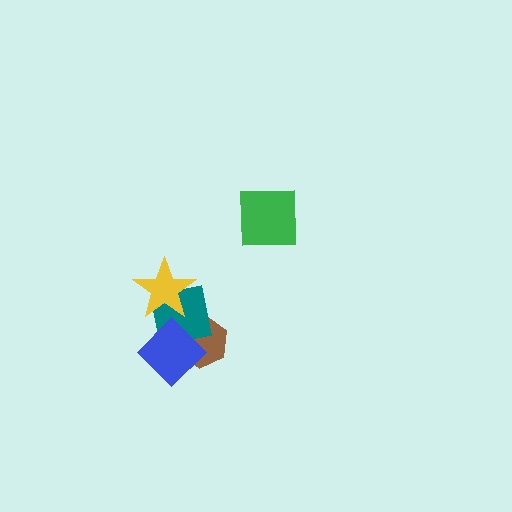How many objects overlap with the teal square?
3 objects overlap with the teal square.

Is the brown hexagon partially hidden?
Yes, it is partially covered by another shape.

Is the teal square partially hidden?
Yes, it is partially covered by another shape.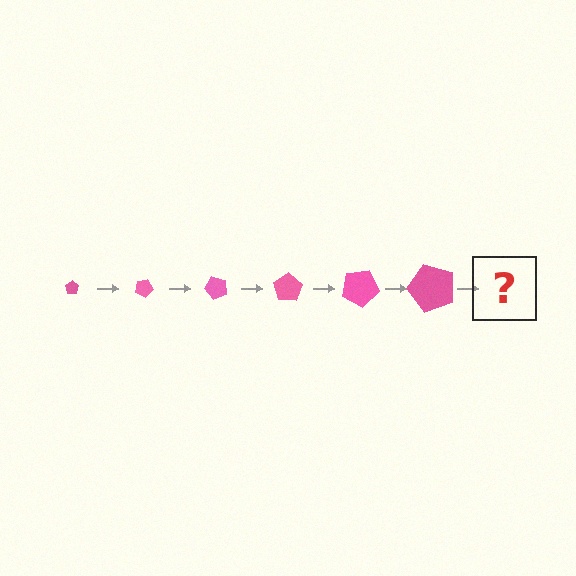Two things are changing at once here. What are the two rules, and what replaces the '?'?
The two rules are that the pentagon grows larger each step and it rotates 25 degrees each step. The '?' should be a pentagon, larger than the previous one and rotated 150 degrees from the start.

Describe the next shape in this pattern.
It should be a pentagon, larger than the previous one and rotated 150 degrees from the start.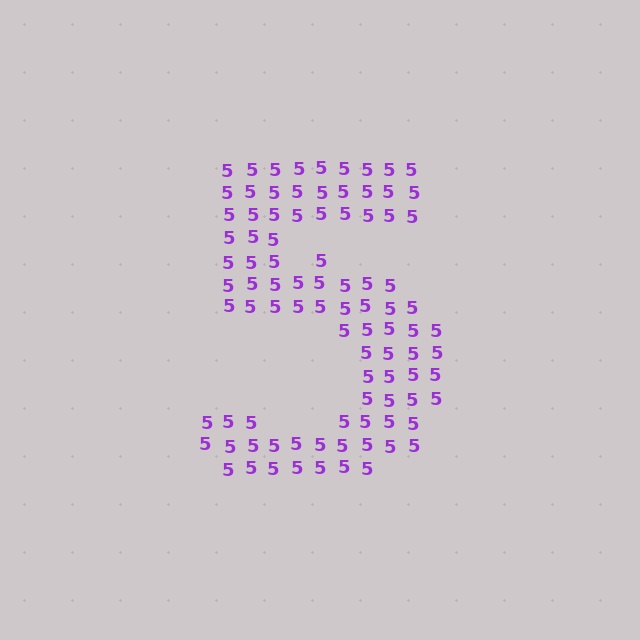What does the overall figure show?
The overall figure shows the digit 5.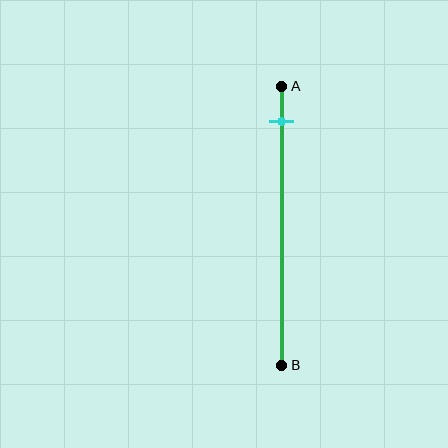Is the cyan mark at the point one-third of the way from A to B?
No, the mark is at about 10% from A, not at the 33% one-third point.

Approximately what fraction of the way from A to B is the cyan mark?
The cyan mark is approximately 10% of the way from A to B.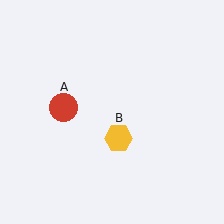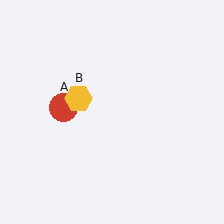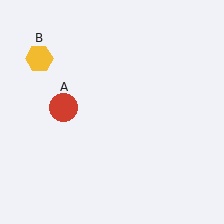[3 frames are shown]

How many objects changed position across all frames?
1 object changed position: yellow hexagon (object B).